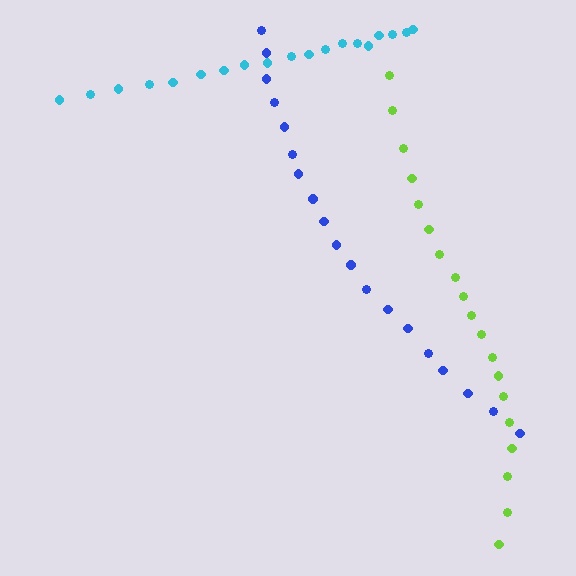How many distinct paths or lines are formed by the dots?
There are 3 distinct paths.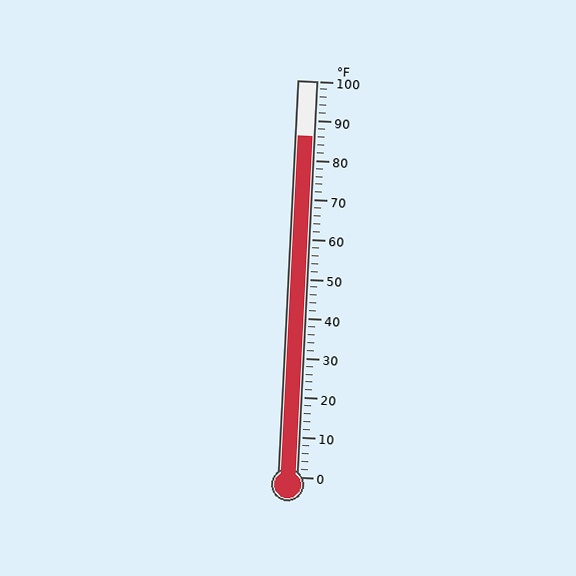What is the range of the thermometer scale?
The thermometer scale ranges from 0°F to 100°F.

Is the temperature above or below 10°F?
The temperature is above 10°F.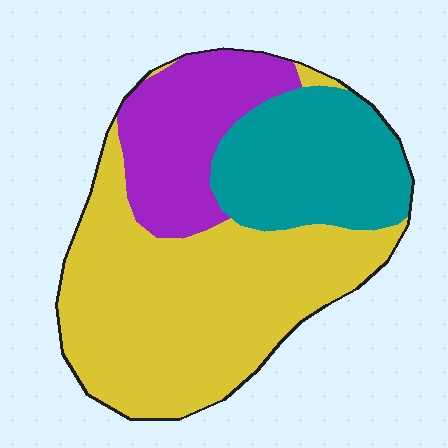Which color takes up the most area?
Yellow, at roughly 55%.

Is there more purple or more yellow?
Yellow.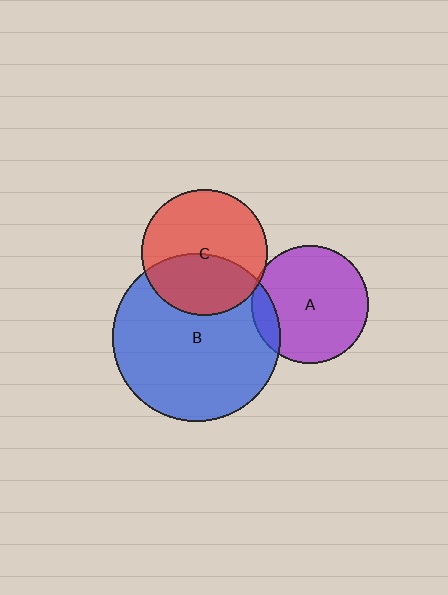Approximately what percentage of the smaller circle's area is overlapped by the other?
Approximately 40%.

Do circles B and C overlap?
Yes.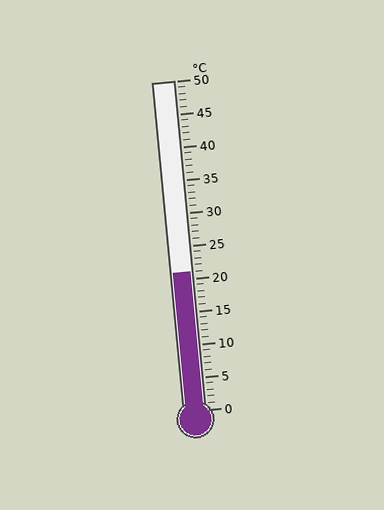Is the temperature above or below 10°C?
The temperature is above 10°C.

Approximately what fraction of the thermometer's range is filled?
The thermometer is filled to approximately 40% of its range.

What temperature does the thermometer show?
The thermometer shows approximately 21°C.